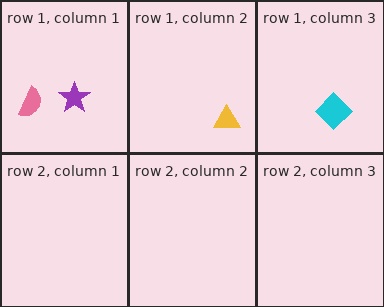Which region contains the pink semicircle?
The row 1, column 1 region.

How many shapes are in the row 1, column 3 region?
1.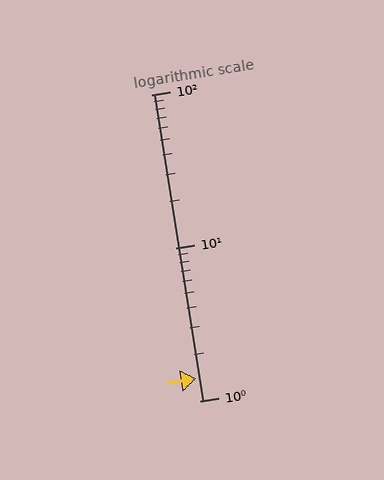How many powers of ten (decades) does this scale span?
The scale spans 2 decades, from 1 to 100.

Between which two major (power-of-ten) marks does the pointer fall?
The pointer is between 1 and 10.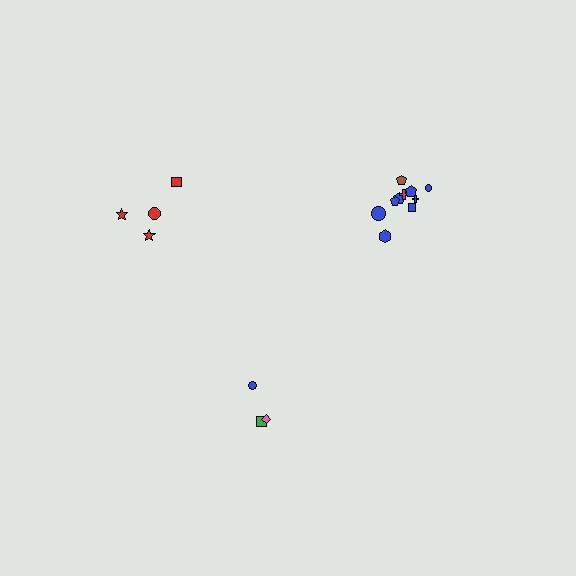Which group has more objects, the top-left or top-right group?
The top-right group.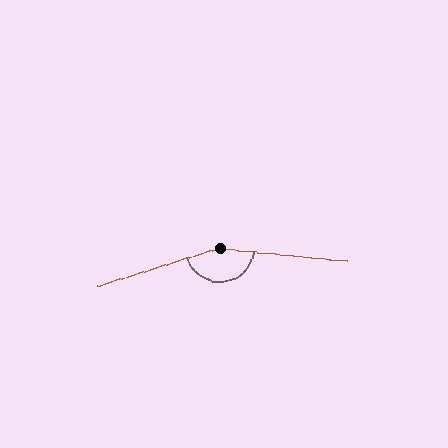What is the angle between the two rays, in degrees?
Approximately 157 degrees.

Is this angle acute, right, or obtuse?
It is obtuse.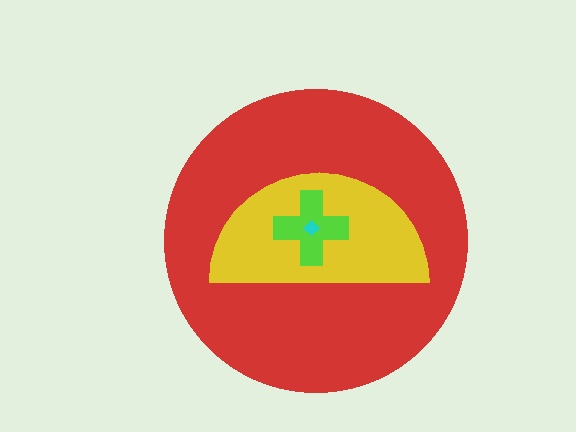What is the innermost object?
The cyan diamond.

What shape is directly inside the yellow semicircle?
The lime cross.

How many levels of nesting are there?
4.